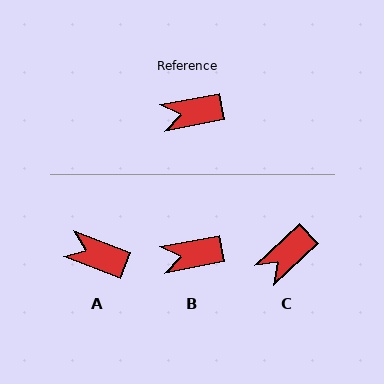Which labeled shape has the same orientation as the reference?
B.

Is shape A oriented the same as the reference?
No, it is off by about 33 degrees.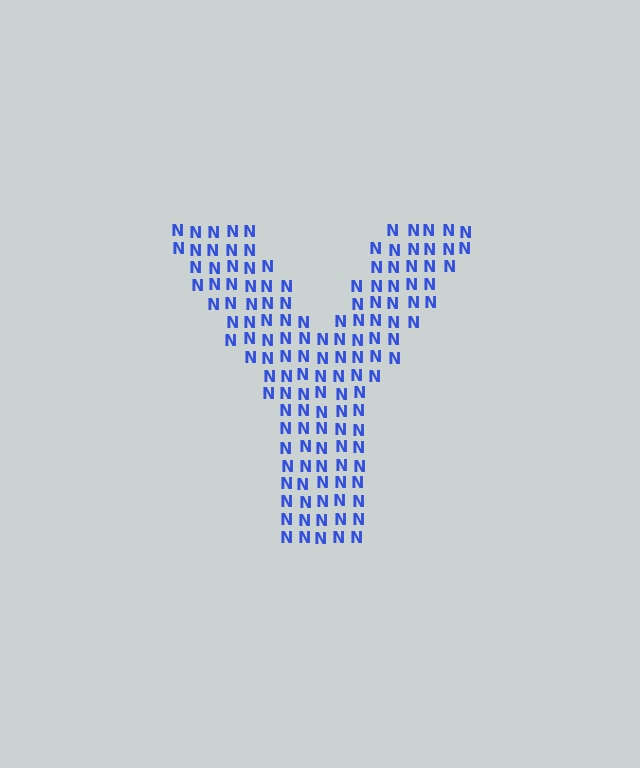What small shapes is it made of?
It is made of small letter N's.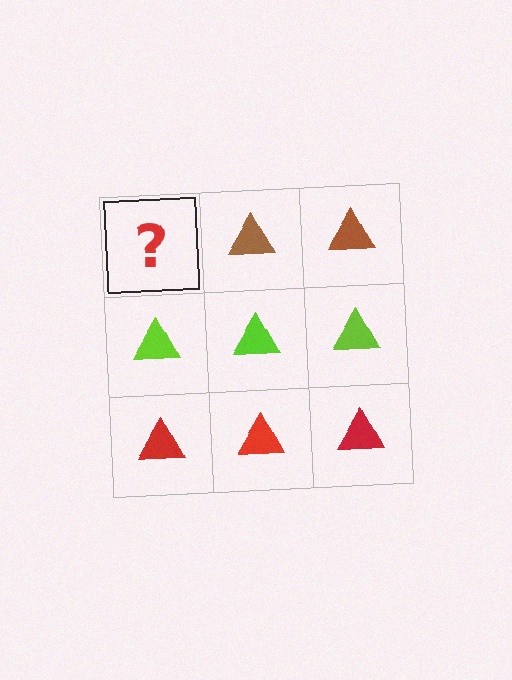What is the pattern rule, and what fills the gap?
The rule is that each row has a consistent color. The gap should be filled with a brown triangle.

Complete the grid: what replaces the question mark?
The question mark should be replaced with a brown triangle.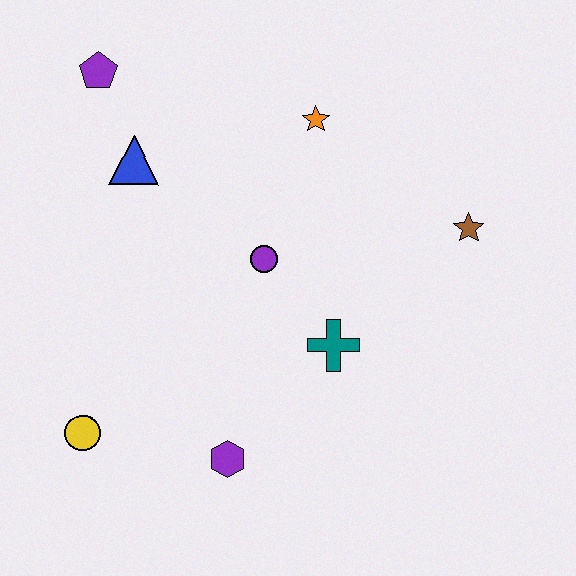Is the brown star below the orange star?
Yes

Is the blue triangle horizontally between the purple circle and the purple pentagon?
Yes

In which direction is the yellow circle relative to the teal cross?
The yellow circle is to the left of the teal cross.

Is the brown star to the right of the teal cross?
Yes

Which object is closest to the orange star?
The purple circle is closest to the orange star.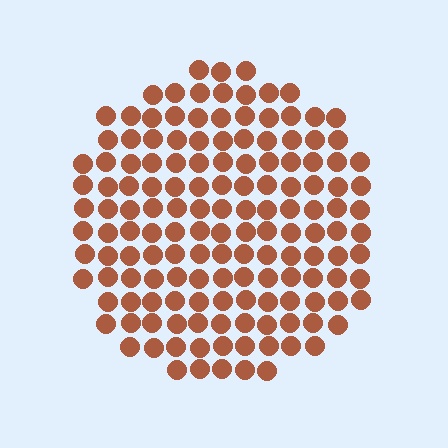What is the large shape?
The large shape is a circle.